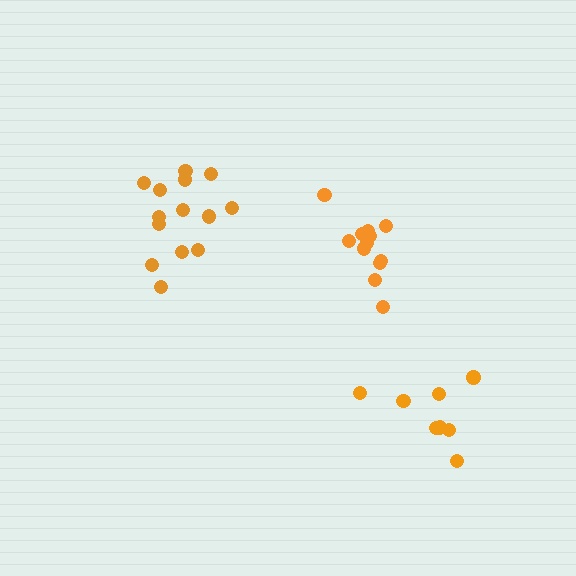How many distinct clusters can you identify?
There are 3 distinct clusters.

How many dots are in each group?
Group 1: 13 dots, Group 2: 8 dots, Group 3: 14 dots (35 total).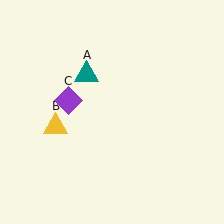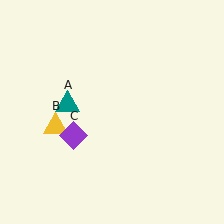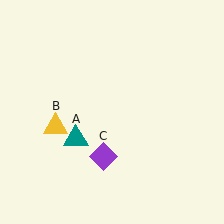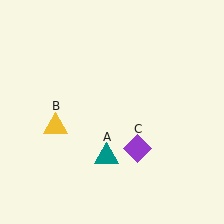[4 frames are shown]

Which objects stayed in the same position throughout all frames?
Yellow triangle (object B) remained stationary.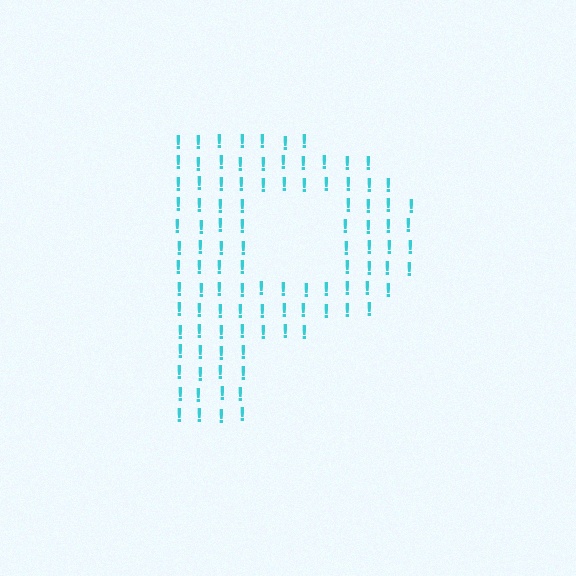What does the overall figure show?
The overall figure shows the letter P.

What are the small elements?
The small elements are exclamation marks.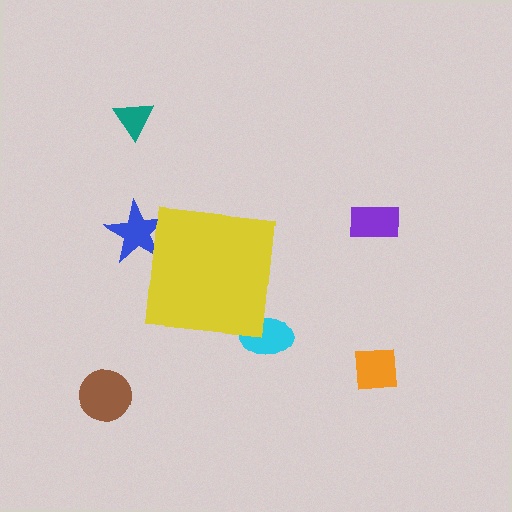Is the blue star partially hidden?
Yes, the blue star is partially hidden behind the yellow square.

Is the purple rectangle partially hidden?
No, the purple rectangle is fully visible.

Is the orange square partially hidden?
No, the orange square is fully visible.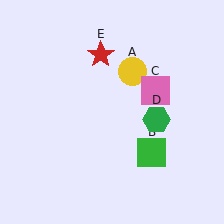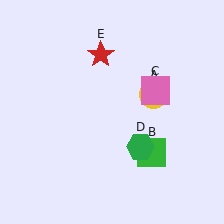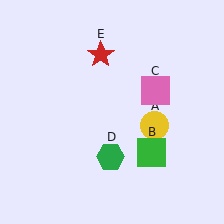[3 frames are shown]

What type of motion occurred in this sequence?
The yellow circle (object A), green hexagon (object D) rotated clockwise around the center of the scene.